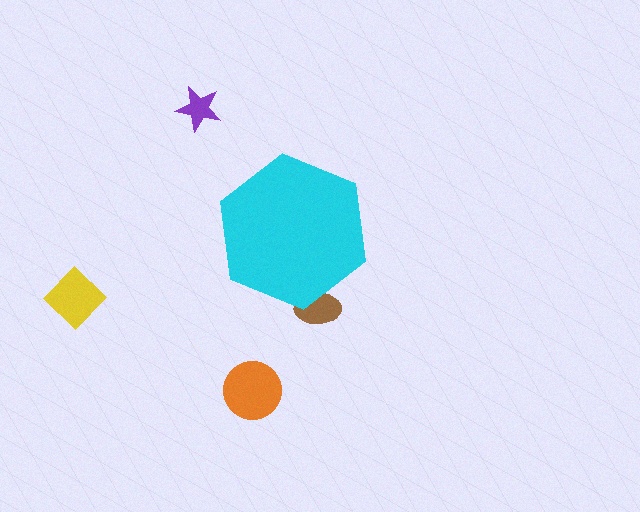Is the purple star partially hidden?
No, the purple star is fully visible.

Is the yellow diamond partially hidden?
No, the yellow diamond is fully visible.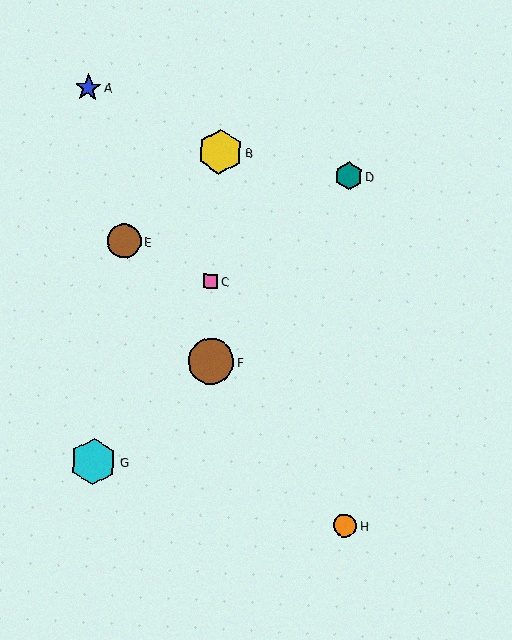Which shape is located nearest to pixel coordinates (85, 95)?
The blue star (labeled A) at (88, 88) is nearest to that location.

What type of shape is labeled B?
Shape B is a yellow hexagon.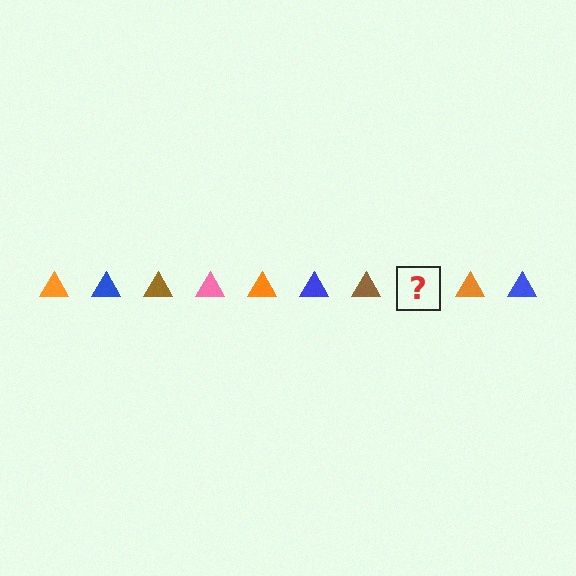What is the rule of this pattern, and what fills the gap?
The rule is that the pattern cycles through orange, blue, brown, pink triangles. The gap should be filled with a pink triangle.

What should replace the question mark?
The question mark should be replaced with a pink triangle.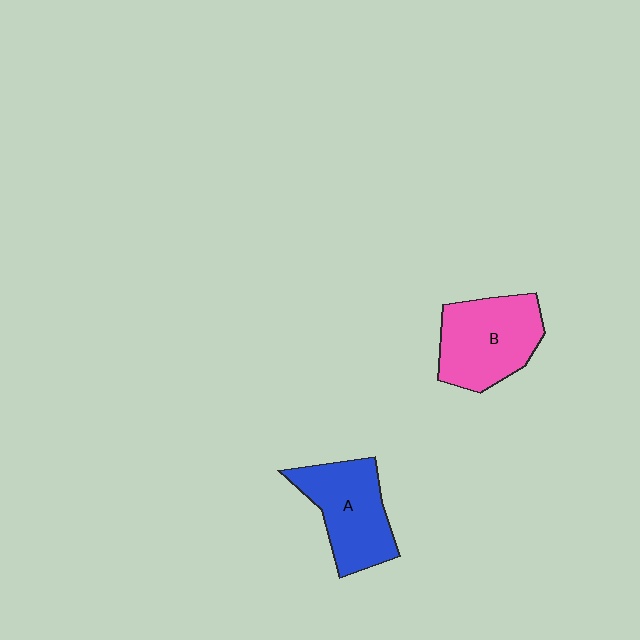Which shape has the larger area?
Shape B (pink).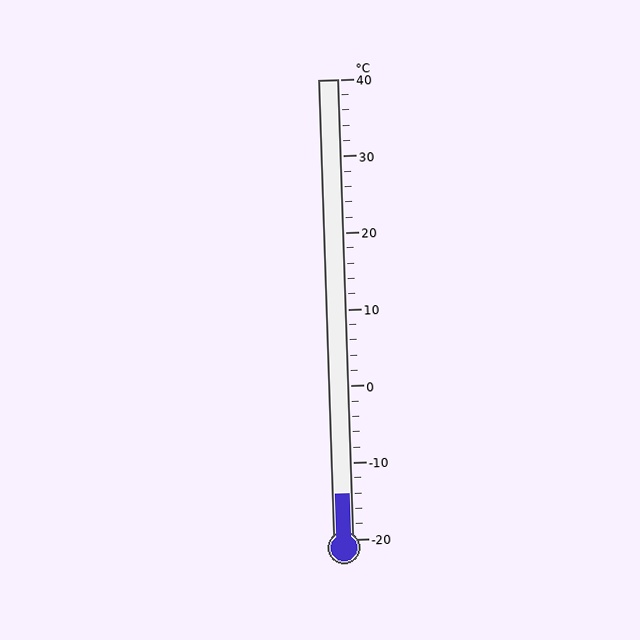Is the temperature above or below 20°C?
The temperature is below 20°C.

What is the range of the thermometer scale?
The thermometer scale ranges from -20°C to 40°C.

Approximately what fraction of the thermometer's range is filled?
The thermometer is filled to approximately 10% of its range.